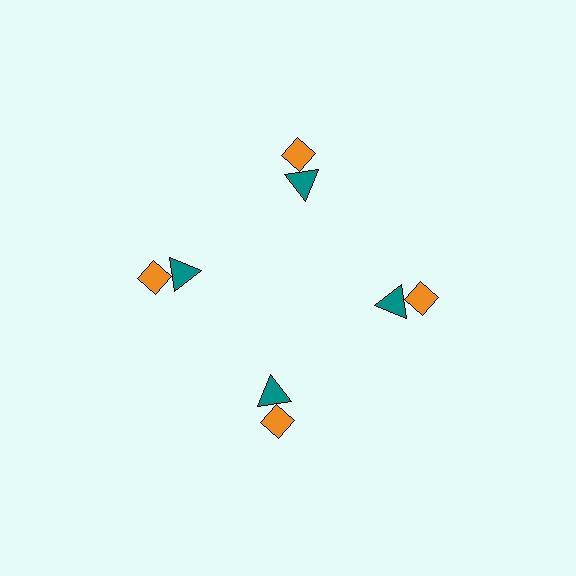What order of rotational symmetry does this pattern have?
This pattern has 4-fold rotational symmetry.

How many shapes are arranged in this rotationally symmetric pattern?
There are 8 shapes, arranged in 4 groups of 2.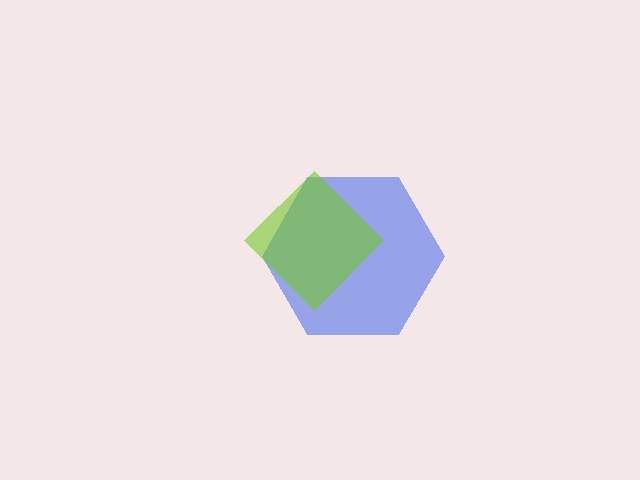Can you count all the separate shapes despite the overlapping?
Yes, there are 2 separate shapes.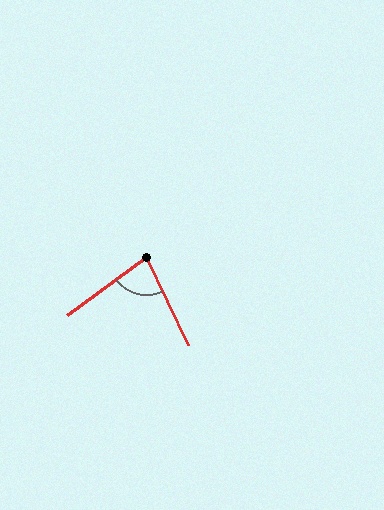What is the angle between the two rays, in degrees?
Approximately 79 degrees.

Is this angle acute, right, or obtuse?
It is acute.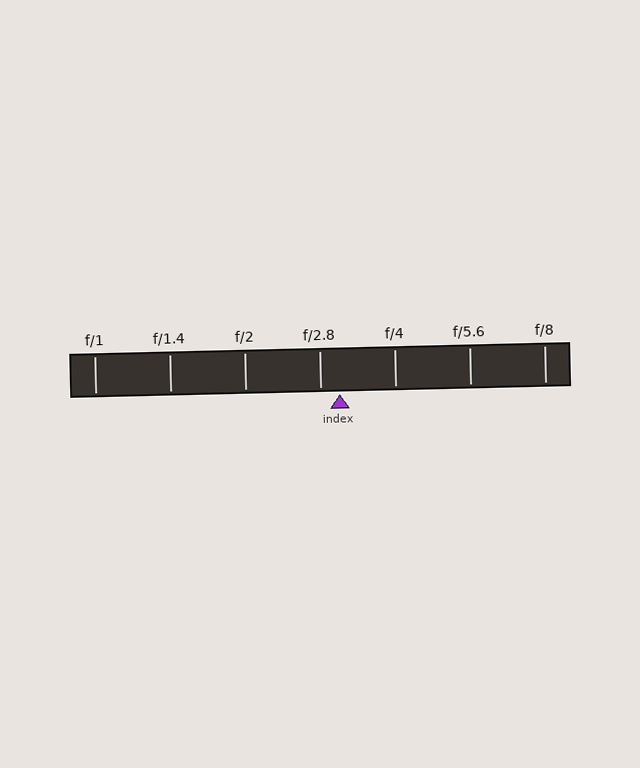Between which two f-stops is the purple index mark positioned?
The index mark is between f/2.8 and f/4.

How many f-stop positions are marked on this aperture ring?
There are 7 f-stop positions marked.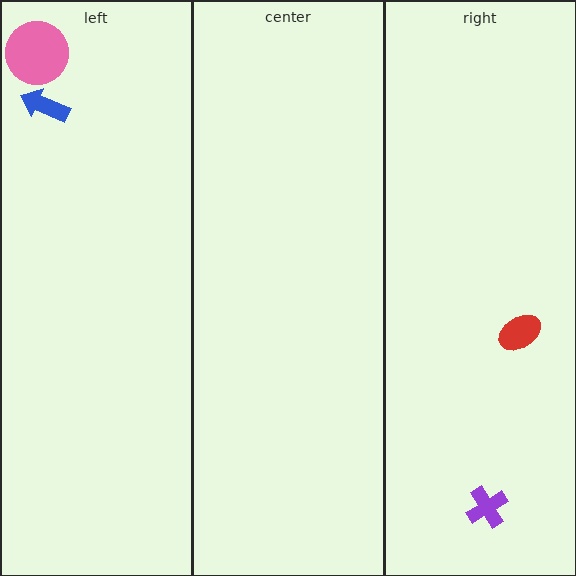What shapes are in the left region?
The pink circle, the blue arrow.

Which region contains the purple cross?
The right region.